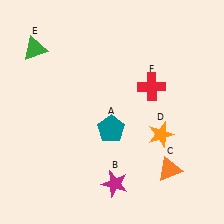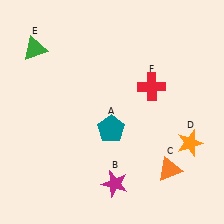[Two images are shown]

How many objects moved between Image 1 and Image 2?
1 object moved between the two images.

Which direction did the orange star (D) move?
The orange star (D) moved right.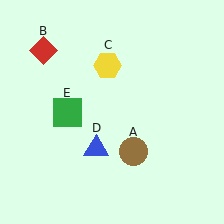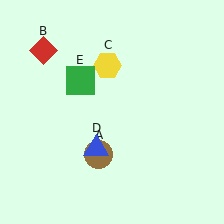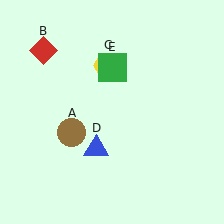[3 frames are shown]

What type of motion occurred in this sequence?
The brown circle (object A), green square (object E) rotated clockwise around the center of the scene.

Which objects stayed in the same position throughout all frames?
Red diamond (object B) and yellow hexagon (object C) and blue triangle (object D) remained stationary.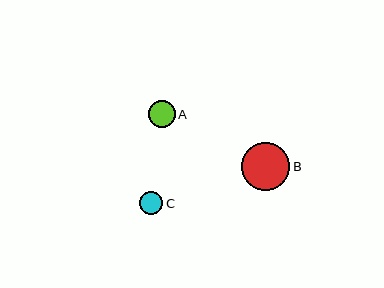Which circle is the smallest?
Circle C is the smallest with a size of approximately 23 pixels.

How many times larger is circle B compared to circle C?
Circle B is approximately 2.1 times the size of circle C.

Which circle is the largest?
Circle B is the largest with a size of approximately 48 pixels.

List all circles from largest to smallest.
From largest to smallest: B, A, C.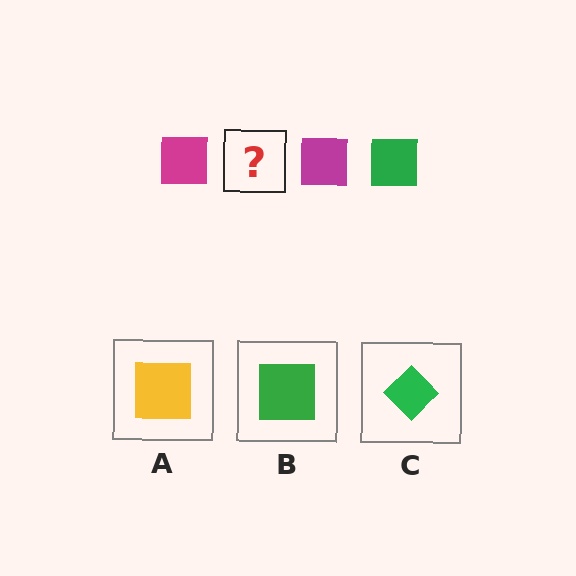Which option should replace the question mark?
Option B.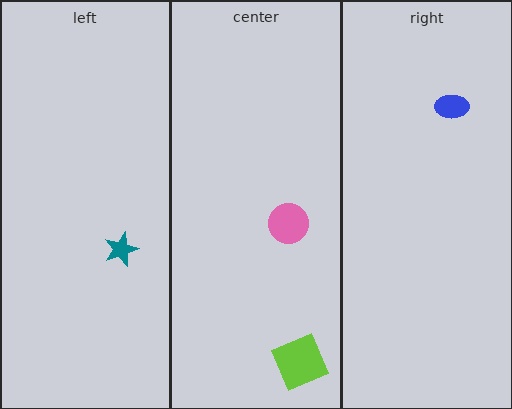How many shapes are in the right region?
1.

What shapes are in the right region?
The blue ellipse.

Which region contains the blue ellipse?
The right region.